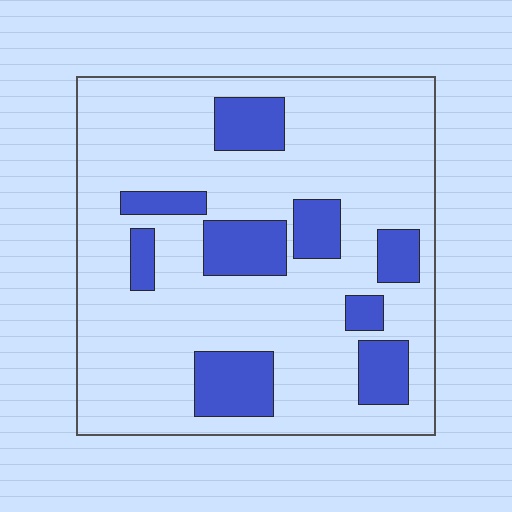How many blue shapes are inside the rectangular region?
9.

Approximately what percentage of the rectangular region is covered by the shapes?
Approximately 20%.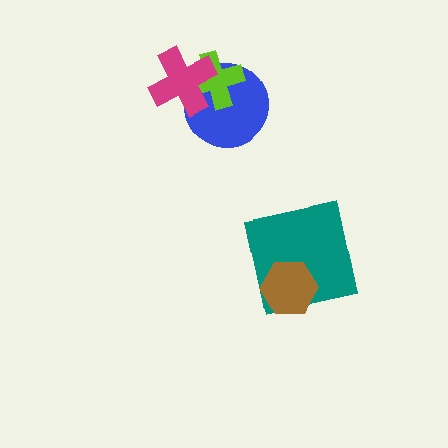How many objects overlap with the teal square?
1 object overlaps with the teal square.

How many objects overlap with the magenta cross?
2 objects overlap with the magenta cross.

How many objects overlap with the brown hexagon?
1 object overlaps with the brown hexagon.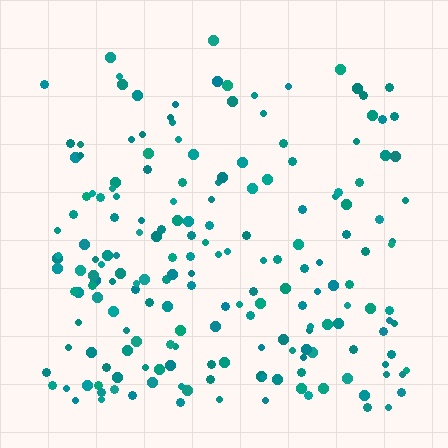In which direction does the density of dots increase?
From top to bottom, with the bottom side densest.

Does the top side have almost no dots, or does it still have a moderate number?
Still a moderate number, just noticeably fewer than the bottom.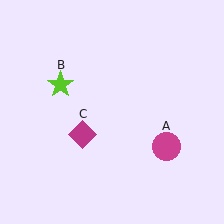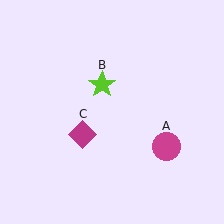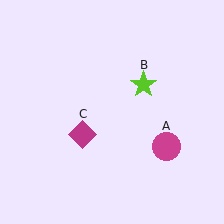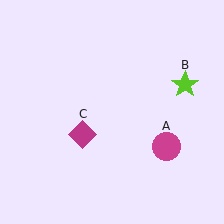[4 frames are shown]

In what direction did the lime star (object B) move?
The lime star (object B) moved right.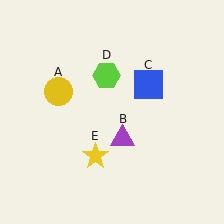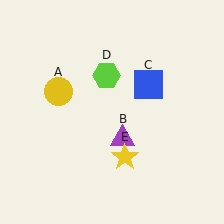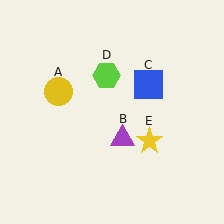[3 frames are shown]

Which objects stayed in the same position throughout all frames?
Yellow circle (object A) and purple triangle (object B) and blue square (object C) and lime hexagon (object D) remained stationary.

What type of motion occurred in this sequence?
The yellow star (object E) rotated counterclockwise around the center of the scene.